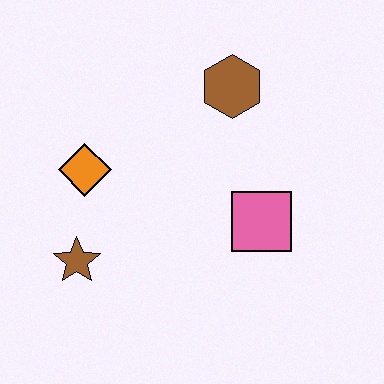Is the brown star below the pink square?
Yes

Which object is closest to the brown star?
The orange diamond is closest to the brown star.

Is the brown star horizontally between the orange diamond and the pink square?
No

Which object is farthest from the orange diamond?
The pink square is farthest from the orange diamond.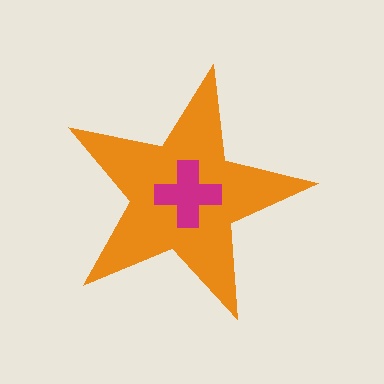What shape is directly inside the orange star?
The magenta cross.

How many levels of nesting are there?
2.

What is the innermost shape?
The magenta cross.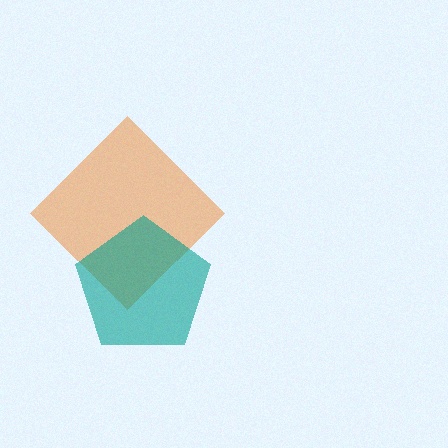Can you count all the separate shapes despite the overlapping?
Yes, there are 2 separate shapes.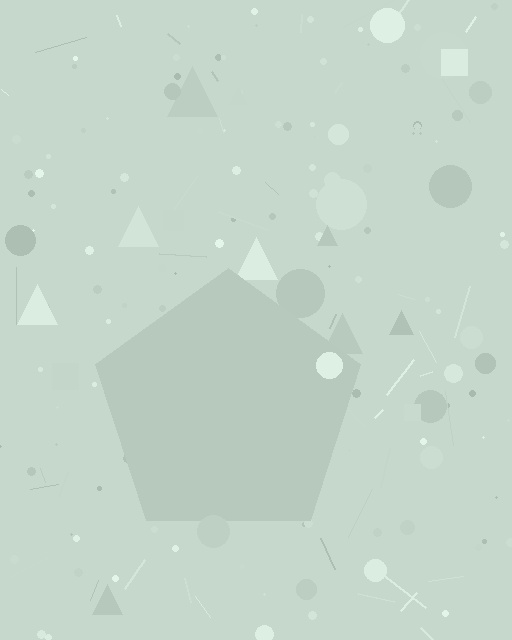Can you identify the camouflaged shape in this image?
The camouflaged shape is a pentagon.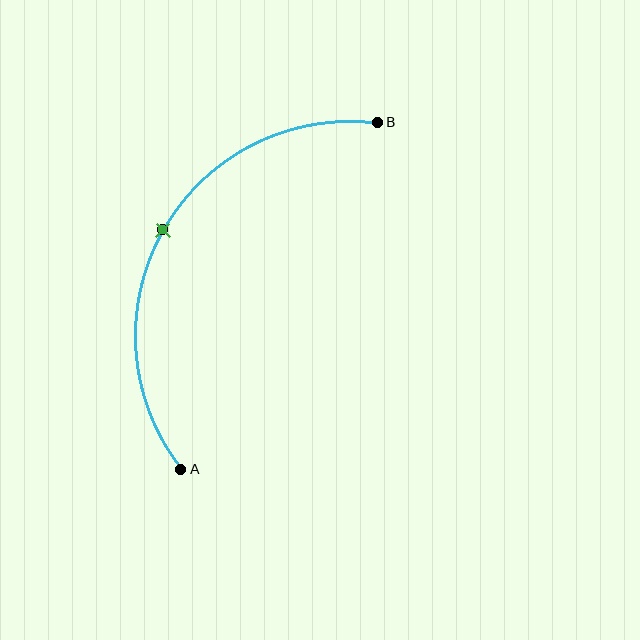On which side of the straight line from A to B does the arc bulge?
The arc bulges to the left of the straight line connecting A and B.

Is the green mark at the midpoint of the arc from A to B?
Yes. The green mark lies on the arc at equal arc-length from both A and B — it is the arc midpoint.